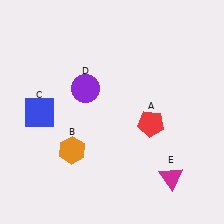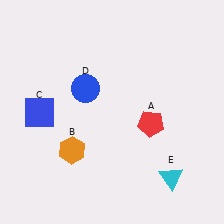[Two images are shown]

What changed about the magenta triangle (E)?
In Image 1, E is magenta. In Image 2, it changed to cyan.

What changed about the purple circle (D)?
In Image 1, D is purple. In Image 2, it changed to blue.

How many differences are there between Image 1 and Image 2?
There are 2 differences between the two images.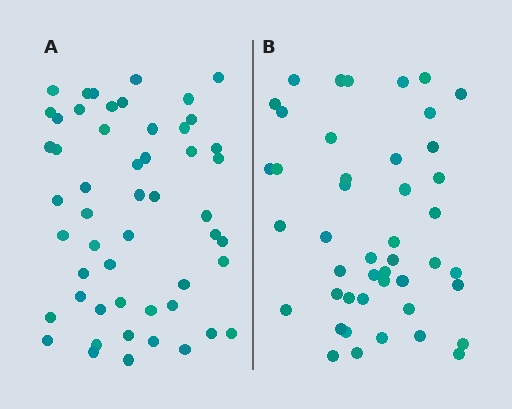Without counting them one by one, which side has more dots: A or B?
Region A (the left region) has more dots.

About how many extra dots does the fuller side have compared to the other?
Region A has roughly 8 or so more dots than region B.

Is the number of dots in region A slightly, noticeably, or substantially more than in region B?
Region A has only slightly more — the two regions are fairly close. The ratio is roughly 1.2 to 1.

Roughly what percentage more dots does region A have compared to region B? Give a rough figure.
About 15% more.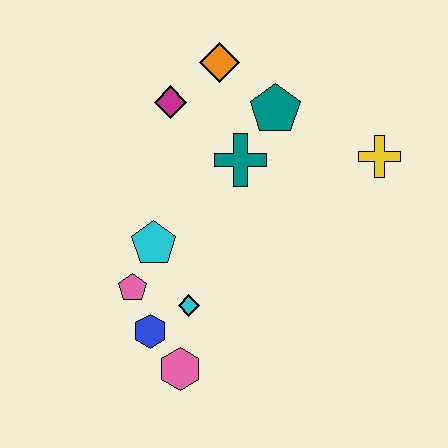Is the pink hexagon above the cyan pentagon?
No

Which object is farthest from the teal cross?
The pink hexagon is farthest from the teal cross.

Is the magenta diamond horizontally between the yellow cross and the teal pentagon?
No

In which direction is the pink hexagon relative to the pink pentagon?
The pink hexagon is below the pink pentagon.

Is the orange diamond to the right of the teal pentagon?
No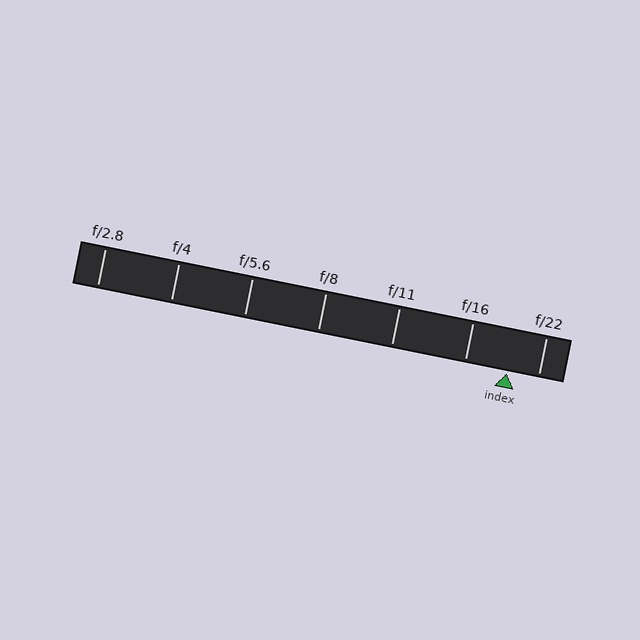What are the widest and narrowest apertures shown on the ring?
The widest aperture shown is f/2.8 and the narrowest is f/22.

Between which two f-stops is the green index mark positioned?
The index mark is between f/16 and f/22.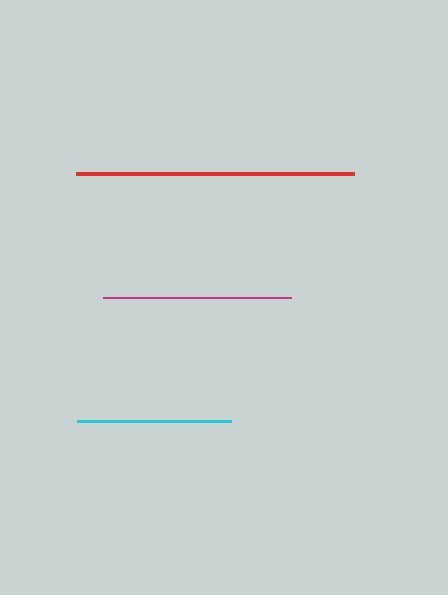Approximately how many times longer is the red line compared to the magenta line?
The red line is approximately 1.5 times the length of the magenta line.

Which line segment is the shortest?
The cyan line is the shortest at approximately 154 pixels.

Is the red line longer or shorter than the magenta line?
The red line is longer than the magenta line.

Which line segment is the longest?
The red line is the longest at approximately 277 pixels.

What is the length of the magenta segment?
The magenta segment is approximately 188 pixels long.